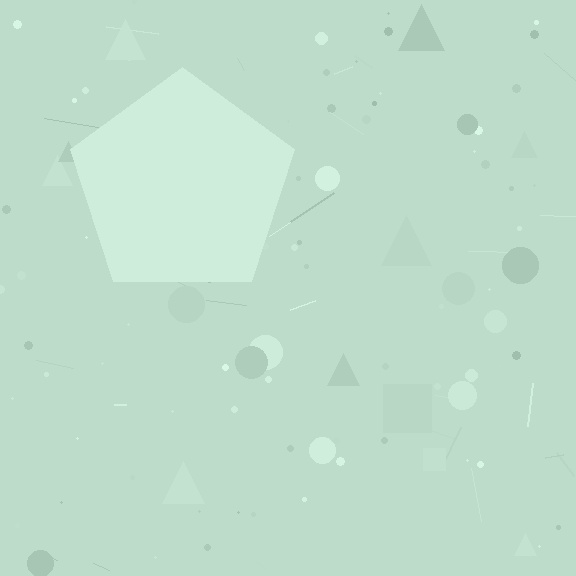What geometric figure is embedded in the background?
A pentagon is embedded in the background.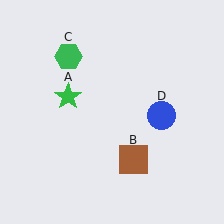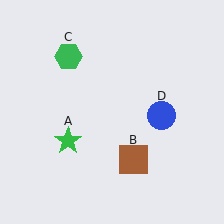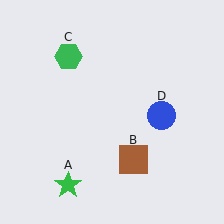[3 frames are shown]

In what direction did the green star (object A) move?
The green star (object A) moved down.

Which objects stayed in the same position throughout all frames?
Brown square (object B) and green hexagon (object C) and blue circle (object D) remained stationary.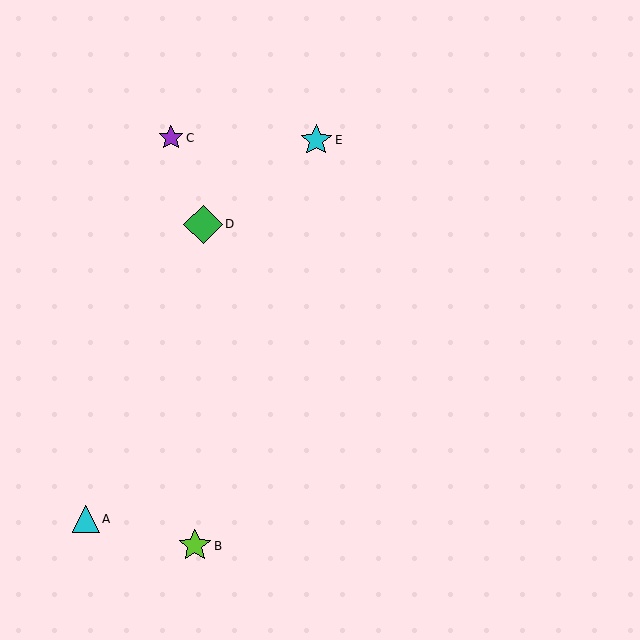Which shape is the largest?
The green diamond (labeled D) is the largest.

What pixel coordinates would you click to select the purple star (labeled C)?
Click at (171, 138) to select the purple star C.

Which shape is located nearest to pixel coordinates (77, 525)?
The cyan triangle (labeled A) at (86, 519) is nearest to that location.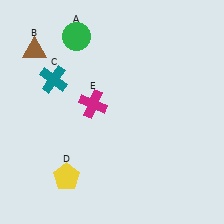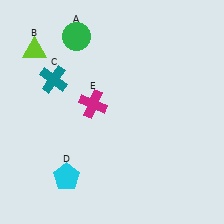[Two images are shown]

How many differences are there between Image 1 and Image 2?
There are 2 differences between the two images.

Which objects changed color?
B changed from brown to lime. D changed from yellow to cyan.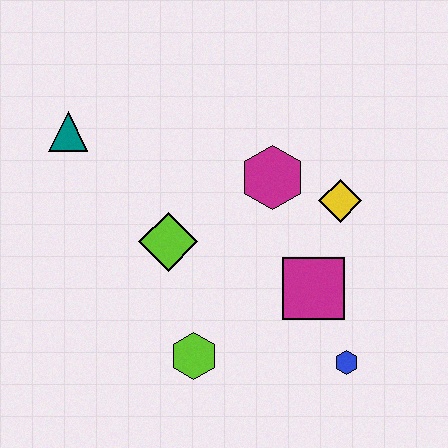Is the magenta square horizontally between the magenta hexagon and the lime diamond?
No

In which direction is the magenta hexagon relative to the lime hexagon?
The magenta hexagon is above the lime hexagon.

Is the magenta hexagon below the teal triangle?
Yes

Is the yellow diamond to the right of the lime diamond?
Yes